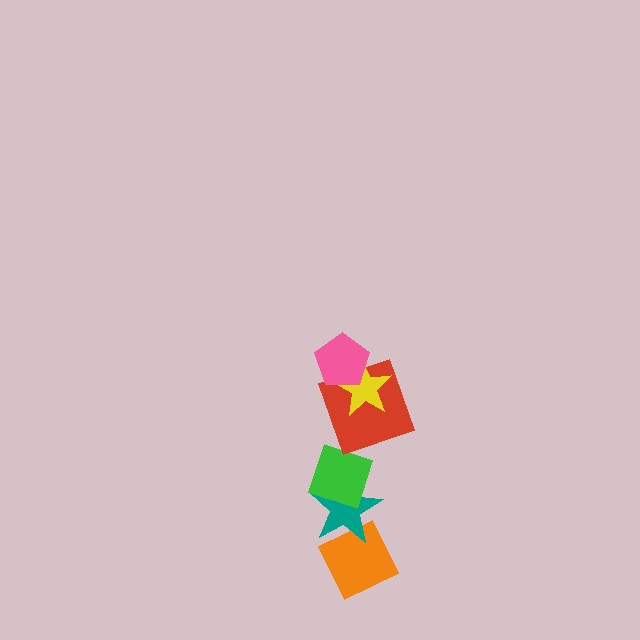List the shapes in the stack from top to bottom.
From top to bottom: the pink pentagon, the yellow star, the red square, the green diamond, the teal star, the orange diamond.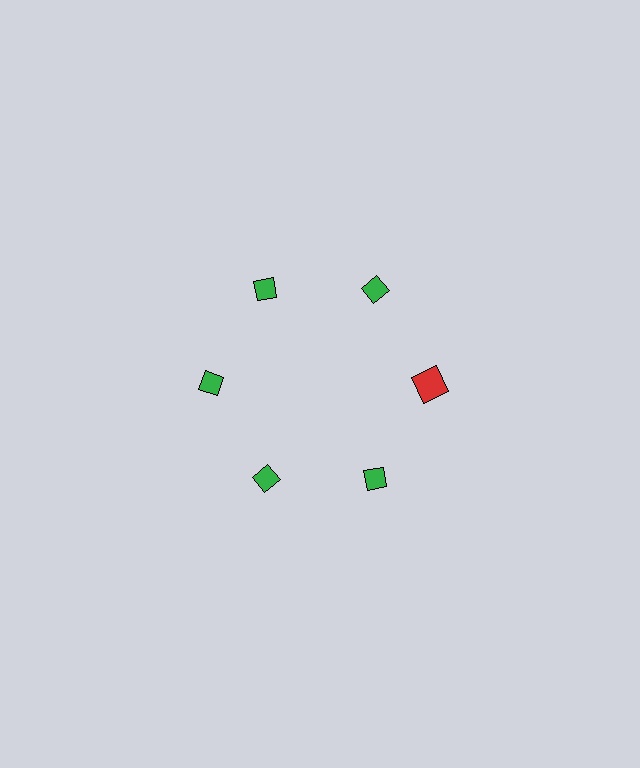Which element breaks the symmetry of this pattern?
The red square at roughly the 3 o'clock position breaks the symmetry. All other shapes are green diamonds.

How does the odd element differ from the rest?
It differs in both color (red instead of green) and shape (square instead of diamond).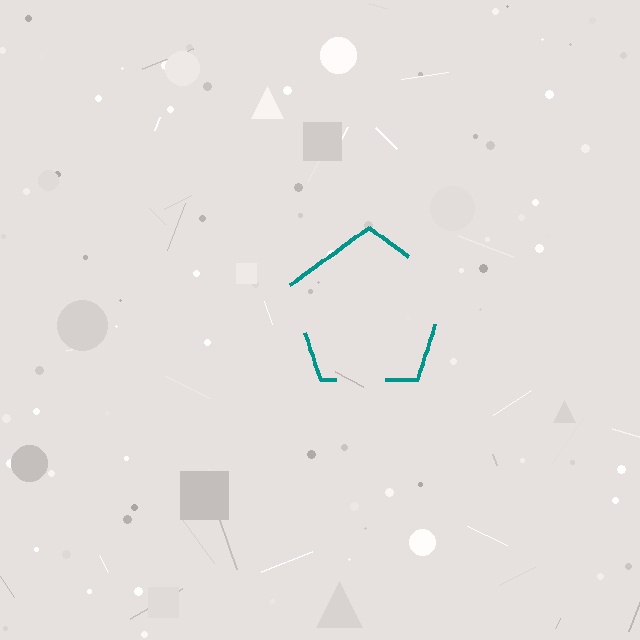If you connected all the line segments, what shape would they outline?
They would outline a pentagon.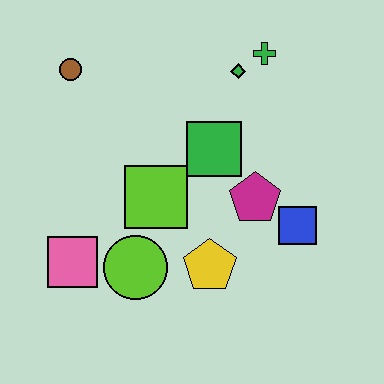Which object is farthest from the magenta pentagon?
The brown circle is farthest from the magenta pentagon.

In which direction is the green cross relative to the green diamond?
The green cross is to the right of the green diamond.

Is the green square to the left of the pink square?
No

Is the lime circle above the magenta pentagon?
No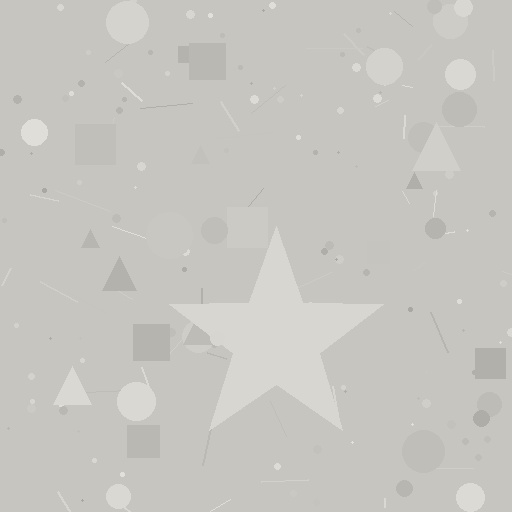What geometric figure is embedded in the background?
A star is embedded in the background.